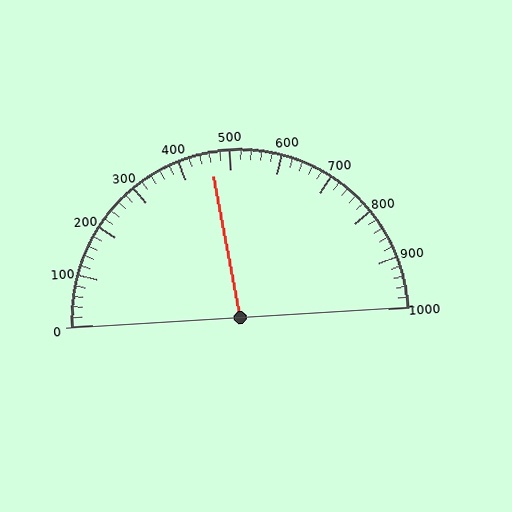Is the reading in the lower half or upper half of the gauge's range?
The reading is in the lower half of the range (0 to 1000).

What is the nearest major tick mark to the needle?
The nearest major tick mark is 500.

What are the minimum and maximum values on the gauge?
The gauge ranges from 0 to 1000.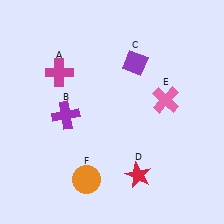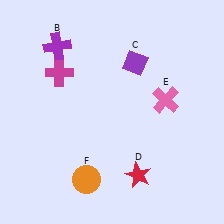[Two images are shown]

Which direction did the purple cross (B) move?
The purple cross (B) moved up.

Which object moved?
The purple cross (B) moved up.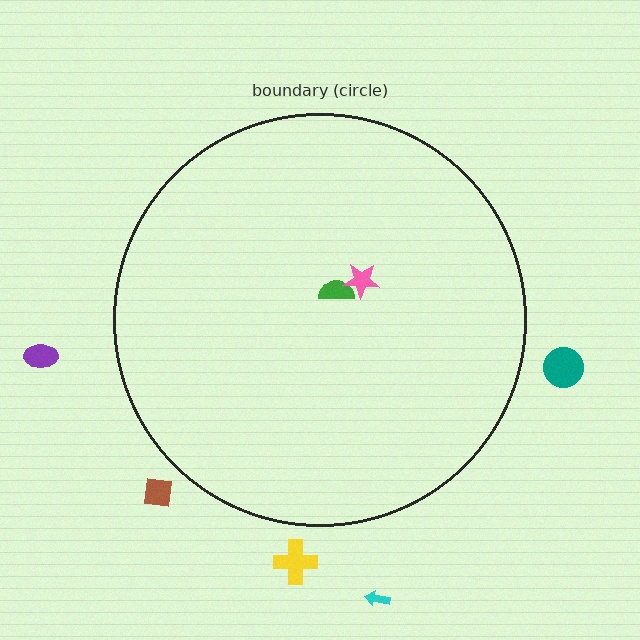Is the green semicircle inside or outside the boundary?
Inside.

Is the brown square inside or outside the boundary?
Outside.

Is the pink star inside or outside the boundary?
Inside.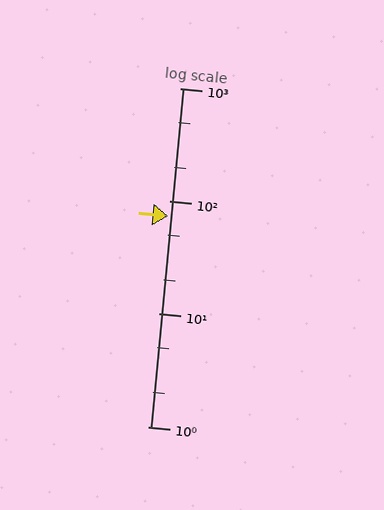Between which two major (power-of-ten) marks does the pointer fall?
The pointer is between 10 and 100.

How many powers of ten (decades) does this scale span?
The scale spans 3 decades, from 1 to 1000.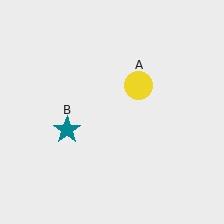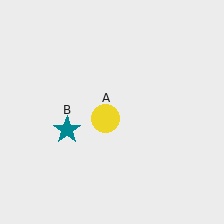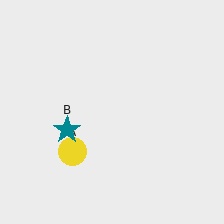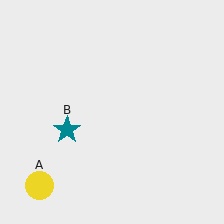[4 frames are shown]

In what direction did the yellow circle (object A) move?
The yellow circle (object A) moved down and to the left.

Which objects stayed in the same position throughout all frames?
Teal star (object B) remained stationary.